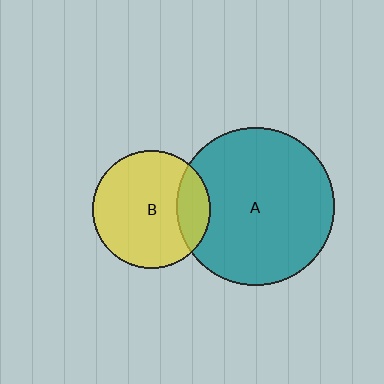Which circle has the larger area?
Circle A (teal).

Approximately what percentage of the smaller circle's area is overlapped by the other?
Approximately 20%.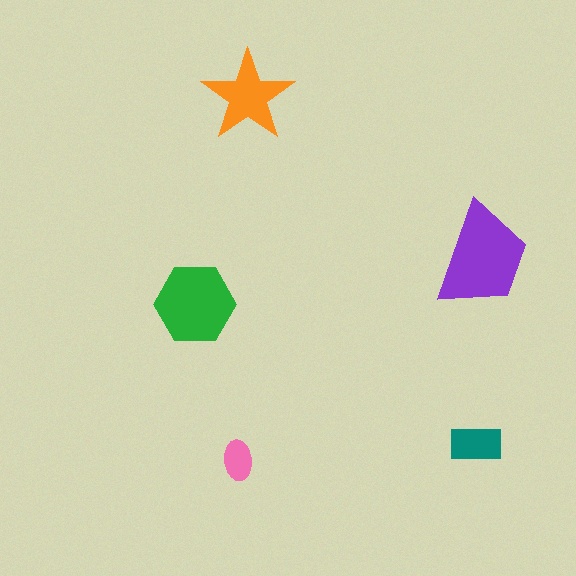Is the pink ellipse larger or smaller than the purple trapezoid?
Smaller.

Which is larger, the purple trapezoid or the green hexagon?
The purple trapezoid.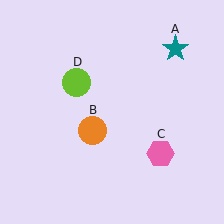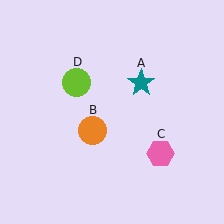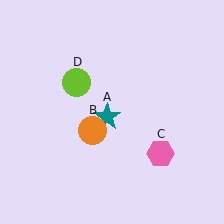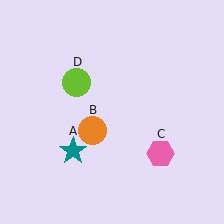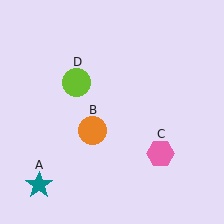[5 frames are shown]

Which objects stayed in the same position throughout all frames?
Orange circle (object B) and pink hexagon (object C) and lime circle (object D) remained stationary.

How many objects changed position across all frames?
1 object changed position: teal star (object A).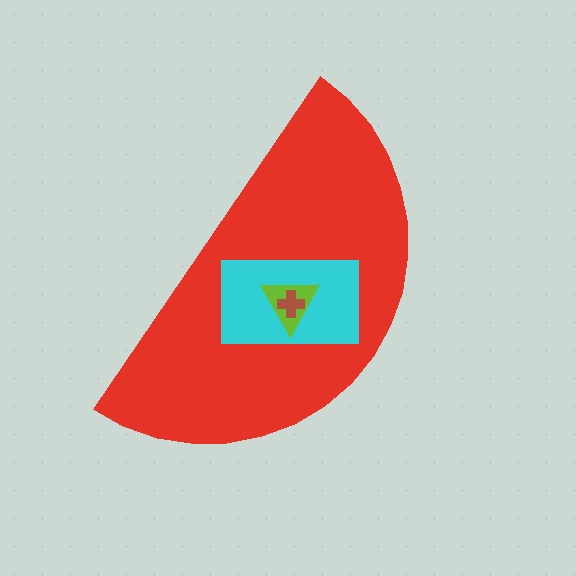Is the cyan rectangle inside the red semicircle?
Yes.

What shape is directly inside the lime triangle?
The brown cross.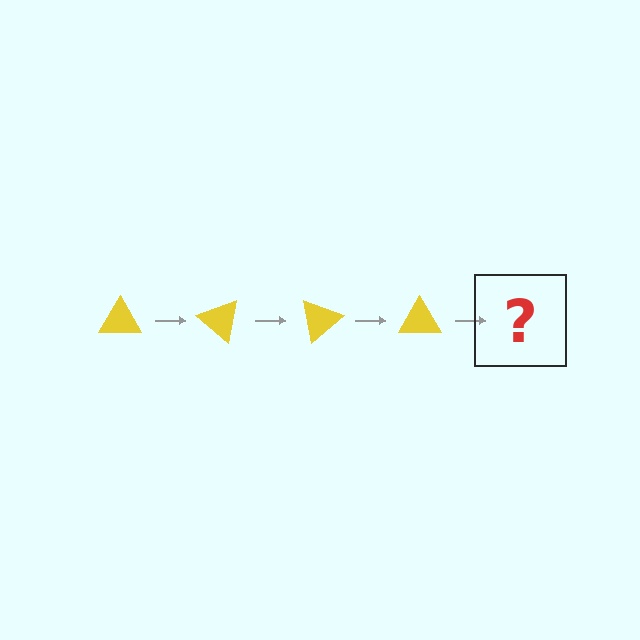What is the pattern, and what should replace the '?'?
The pattern is that the triangle rotates 40 degrees each step. The '?' should be a yellow triangle rotated 160 degrees.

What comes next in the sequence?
The next element should be a yellow triangle rotated 160 degrees.